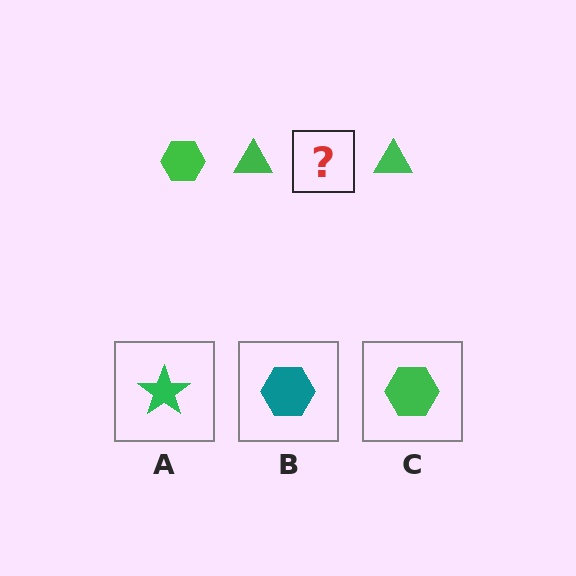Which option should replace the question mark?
Option C.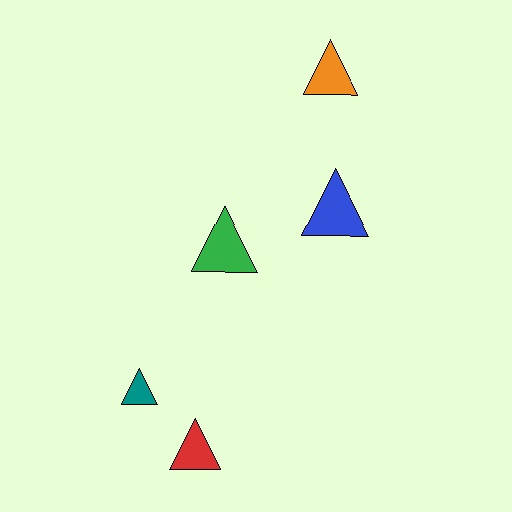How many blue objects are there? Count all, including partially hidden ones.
There is 1 blue object.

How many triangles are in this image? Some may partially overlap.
There are 5 triangles.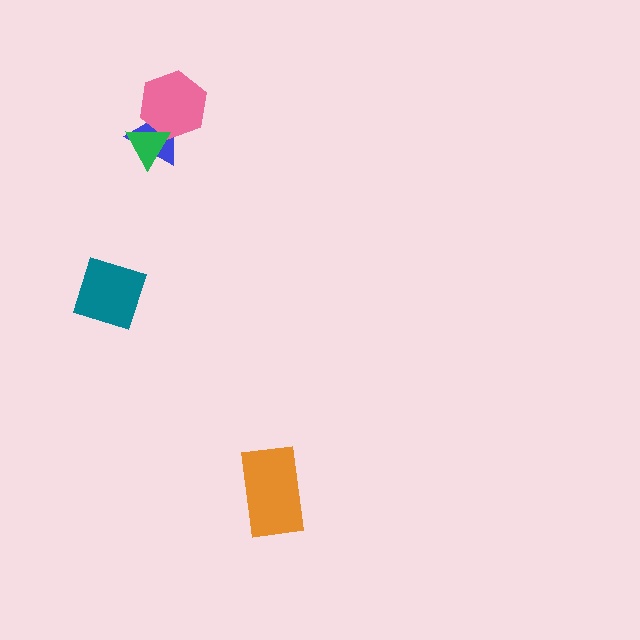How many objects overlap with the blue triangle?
2 objects overlap with the blue triangle.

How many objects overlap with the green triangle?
2 objects overlap with the green triangle.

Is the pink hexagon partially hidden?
Yes, it is partially covered by another shape.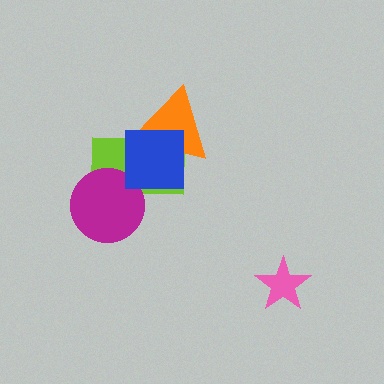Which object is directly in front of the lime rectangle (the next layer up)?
The orange triangle is directly in front of the lime rectangle.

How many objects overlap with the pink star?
0 objects overlap with the pink star.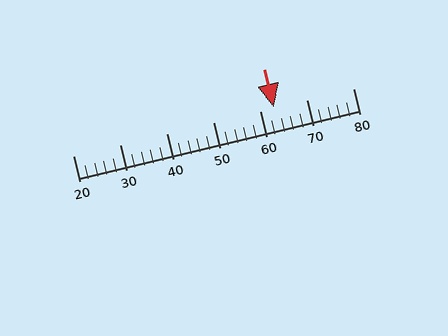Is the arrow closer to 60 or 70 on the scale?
The arrow is closer to 60.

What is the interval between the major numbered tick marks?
The major tick marks are spaced 10 units apart.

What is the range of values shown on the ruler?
The ruler shows values from 20 to 80.